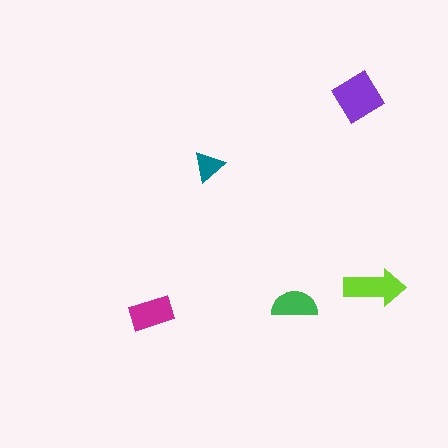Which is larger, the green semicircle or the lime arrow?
The lime arrow.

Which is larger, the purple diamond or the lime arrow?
The purple diamond.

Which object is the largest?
The purple diamond.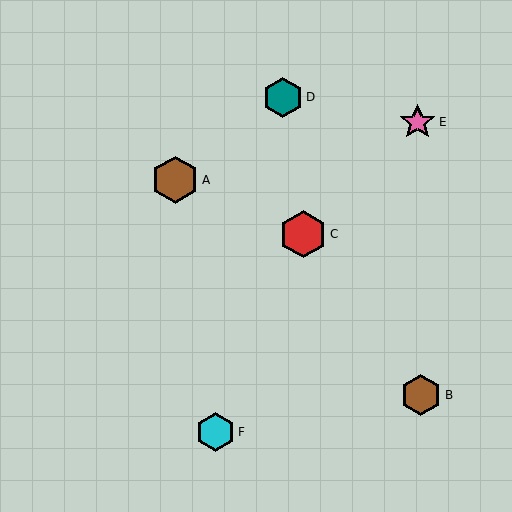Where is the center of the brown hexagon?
The center of the brown hexagon is at (175, 180).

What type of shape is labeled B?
Shape B is a brown hexagon.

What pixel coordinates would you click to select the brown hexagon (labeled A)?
Click at (175, 180) to select the brown hexagon A.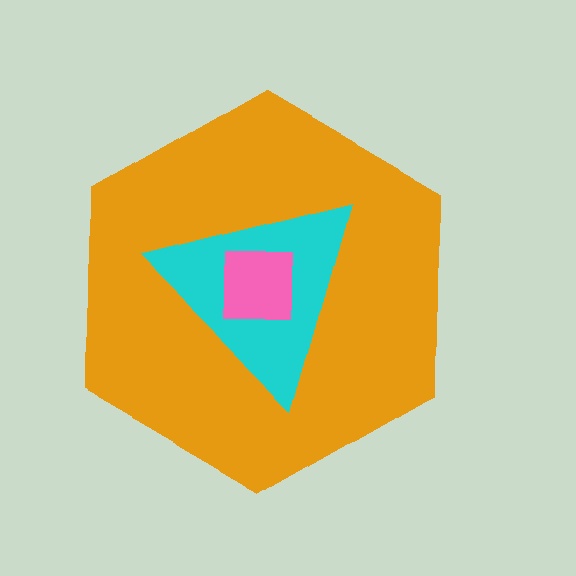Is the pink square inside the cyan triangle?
Yes.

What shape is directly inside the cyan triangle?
The pink square.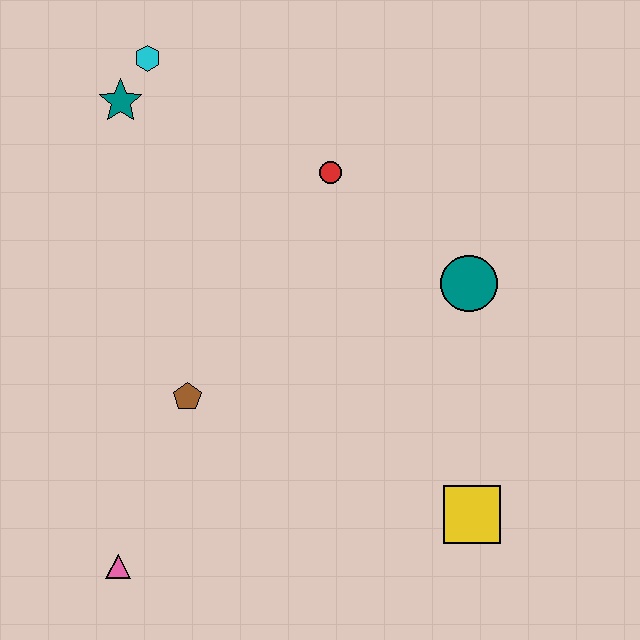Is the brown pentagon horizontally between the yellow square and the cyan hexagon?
Yes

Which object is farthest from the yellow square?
The cyan hexagon is farthest from the yellow square.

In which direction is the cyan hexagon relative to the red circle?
The cyan hexagon is to the left of the red circle.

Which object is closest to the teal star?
The cyan hexagon is closest to the teal star.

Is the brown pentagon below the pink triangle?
No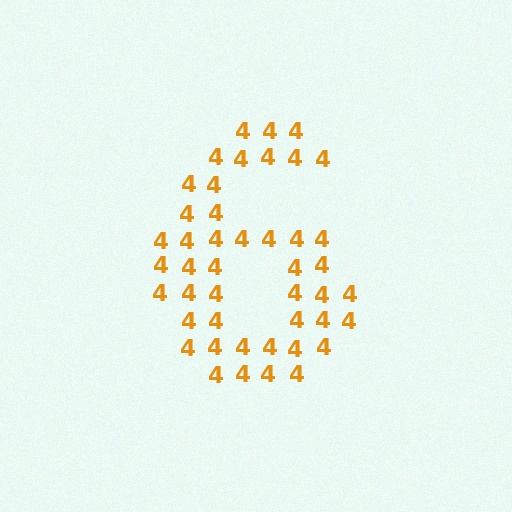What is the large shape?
The large shape is the digit 6.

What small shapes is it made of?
It is made of small digit 4's.